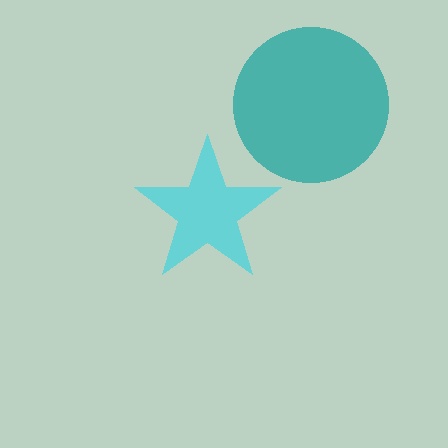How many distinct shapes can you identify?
There are 2 distinct shapes: a teal circle, a cyan star.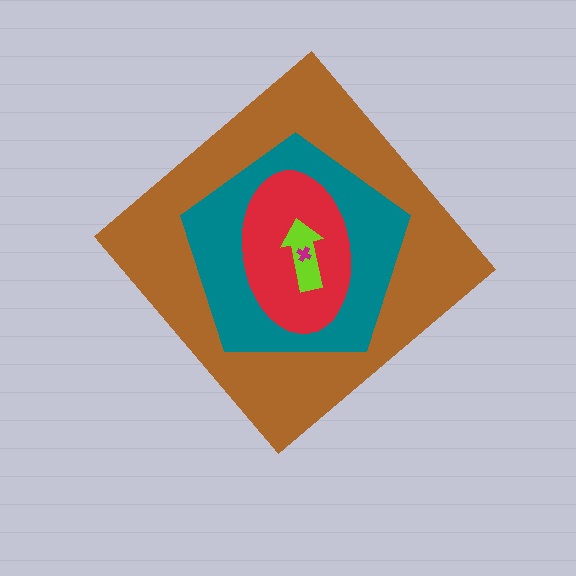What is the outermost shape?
The brown diamond.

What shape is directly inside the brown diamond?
The teal pentagon.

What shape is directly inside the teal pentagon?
The red ellipse.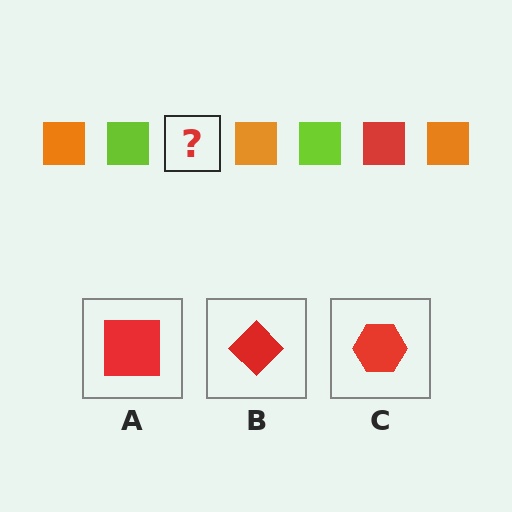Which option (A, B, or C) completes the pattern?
A.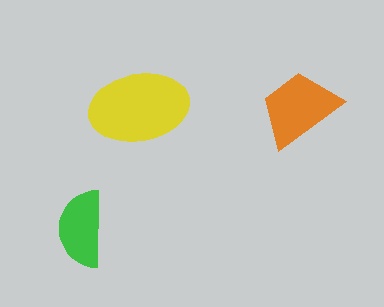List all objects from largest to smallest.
The yellow ellipse, the orange trapezoid, the green semicircle.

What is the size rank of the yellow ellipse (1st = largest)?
1st.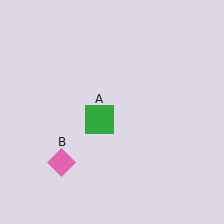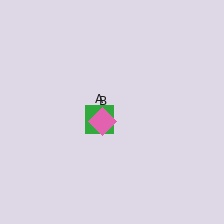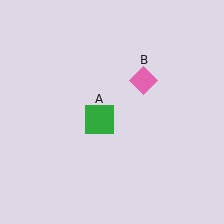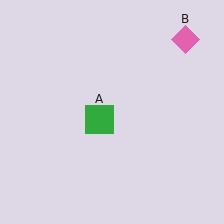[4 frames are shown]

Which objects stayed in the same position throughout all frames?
Green square (object A) remained stationary.